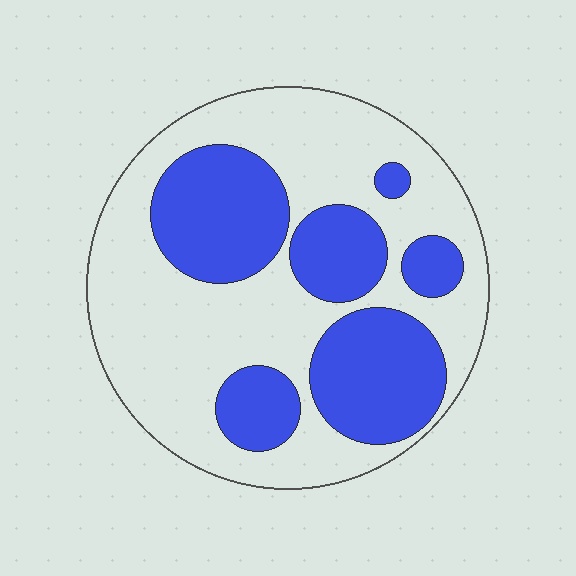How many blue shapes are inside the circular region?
6.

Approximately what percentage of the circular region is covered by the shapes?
Approximately 35%.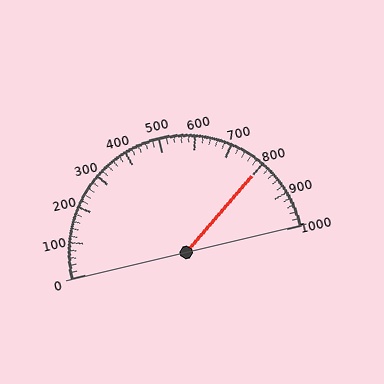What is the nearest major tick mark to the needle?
The nearest major tick mark is 800.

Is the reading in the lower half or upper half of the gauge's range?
The reading is in the upper half of the range (0 to 1000).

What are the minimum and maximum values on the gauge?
The gauge ranges from 0 to 1000.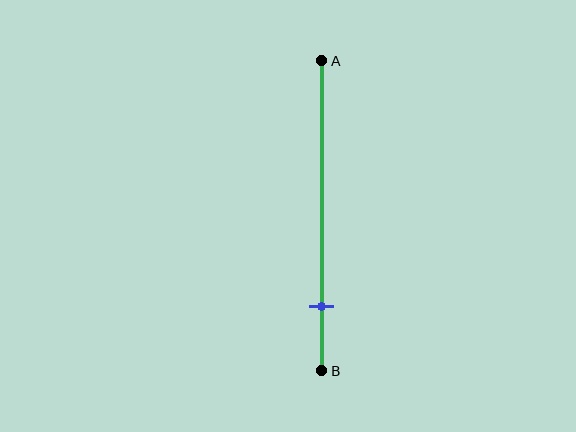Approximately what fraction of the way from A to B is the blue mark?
The blue mark is approximately 80% of the way from A to B.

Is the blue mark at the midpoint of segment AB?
No, the mark is at about 80% from A, not at the 50% midpoint.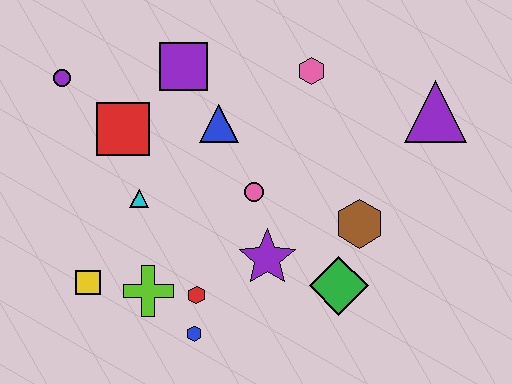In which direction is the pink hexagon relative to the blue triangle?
The pink hexagon is to the right of the blue triangle.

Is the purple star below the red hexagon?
No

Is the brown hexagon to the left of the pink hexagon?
No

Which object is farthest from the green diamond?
The purple circle is farthest from the green diamond.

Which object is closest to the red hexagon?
The blue hexagon is closest to the red hexagon.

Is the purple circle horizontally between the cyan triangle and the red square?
No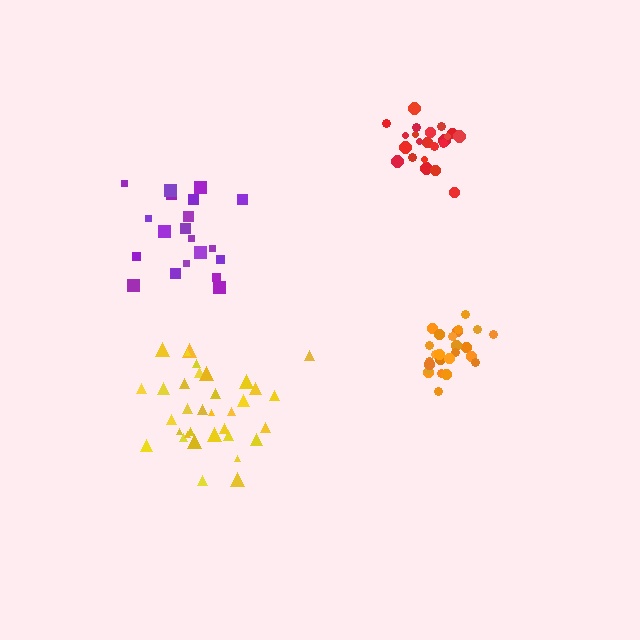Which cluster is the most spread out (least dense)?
Purple.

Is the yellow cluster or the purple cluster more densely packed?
Yellow.